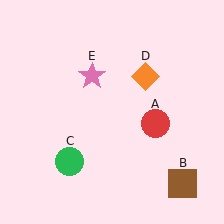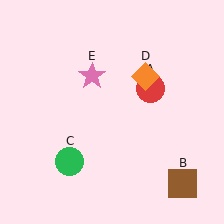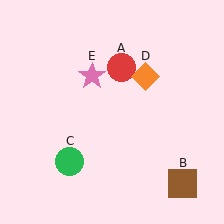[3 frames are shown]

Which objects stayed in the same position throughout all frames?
Brown square (object B) and green circle (object C) and orange diamond (object D) and pink star (object E) remained stationary.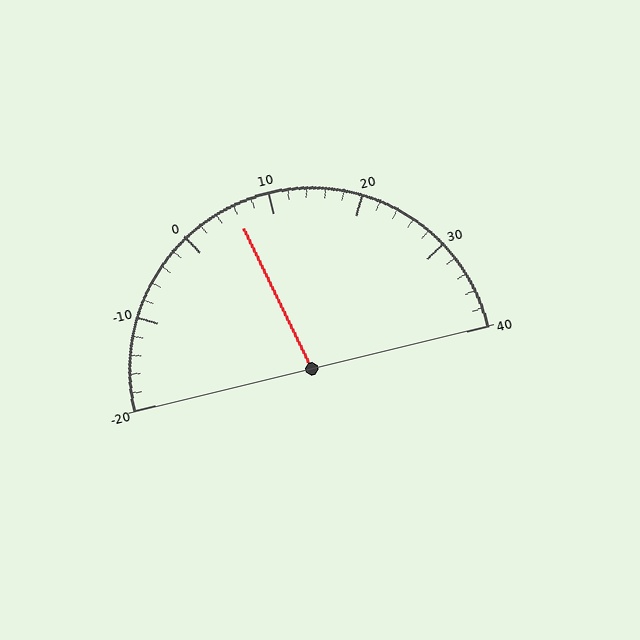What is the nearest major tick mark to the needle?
The nearest major tick mark is 10.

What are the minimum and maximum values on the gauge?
The gauge ranges from -20 to 40.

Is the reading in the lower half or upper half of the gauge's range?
The reading is in the lower half of the range (-20 to 40).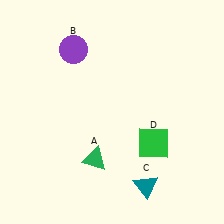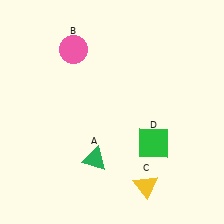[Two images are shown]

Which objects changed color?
B changed from purple to pink. C changed from teal to yellow.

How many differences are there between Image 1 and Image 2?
There are 2 differences between the two images.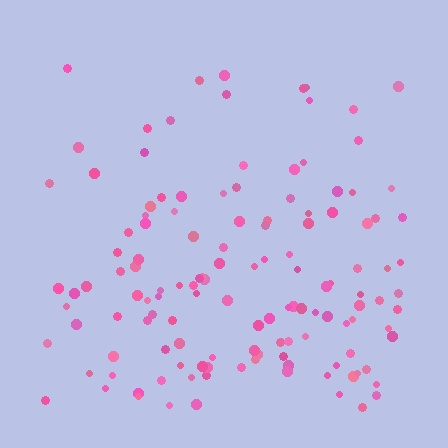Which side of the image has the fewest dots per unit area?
The top.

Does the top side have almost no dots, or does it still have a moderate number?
Still a moderate number, just noticeably fewer than the bottom.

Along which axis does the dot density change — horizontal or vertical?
Vertical.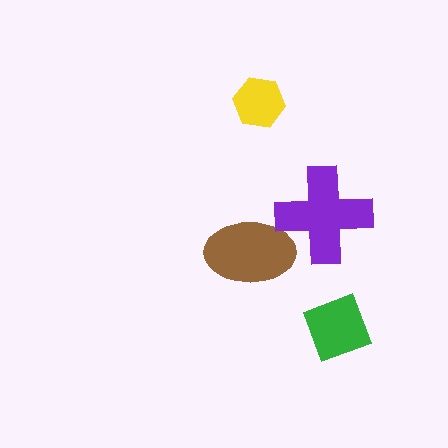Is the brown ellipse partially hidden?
Yes, it is partially covered by another shape.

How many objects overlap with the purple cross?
1 object overlaps with the purple cross.